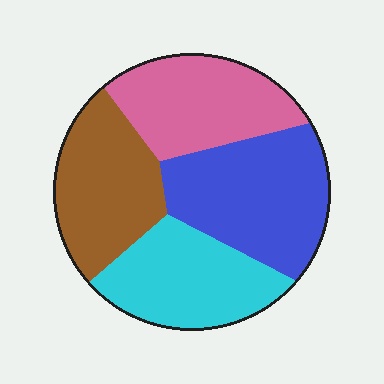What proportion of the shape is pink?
Pink takes up about one quarter (1/4) of the shape.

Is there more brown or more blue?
Blue.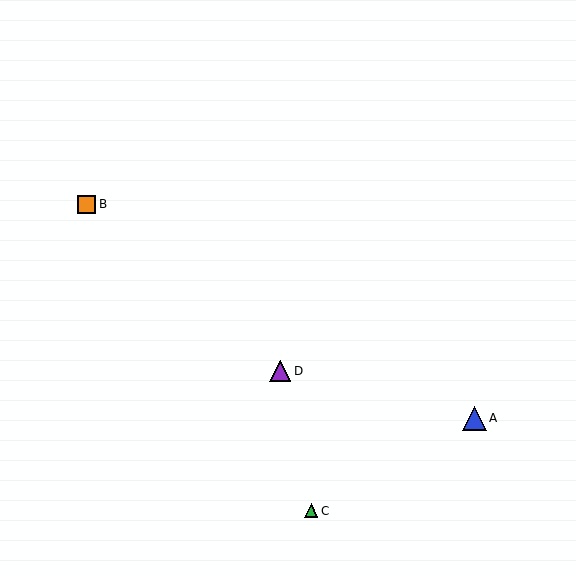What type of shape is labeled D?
Shape D is a purple triangle.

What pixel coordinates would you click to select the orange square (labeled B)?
Click at (87, 204) to select the orange square B.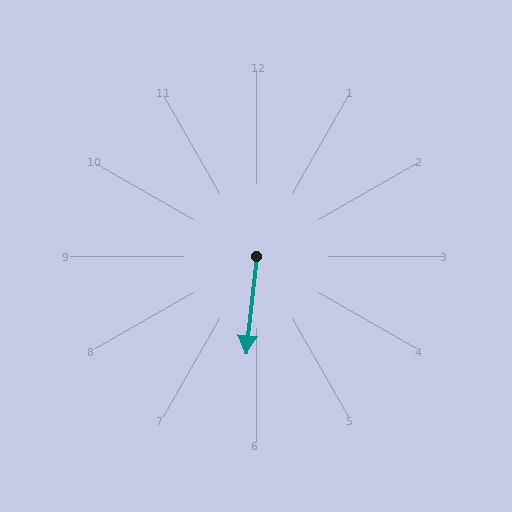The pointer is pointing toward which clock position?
Roughly 6 o'clock.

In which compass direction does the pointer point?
South.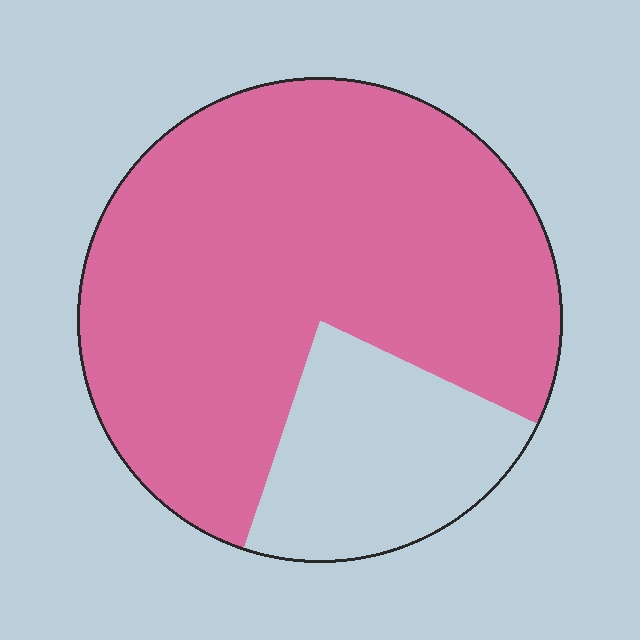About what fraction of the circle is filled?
About three quarters (3/4).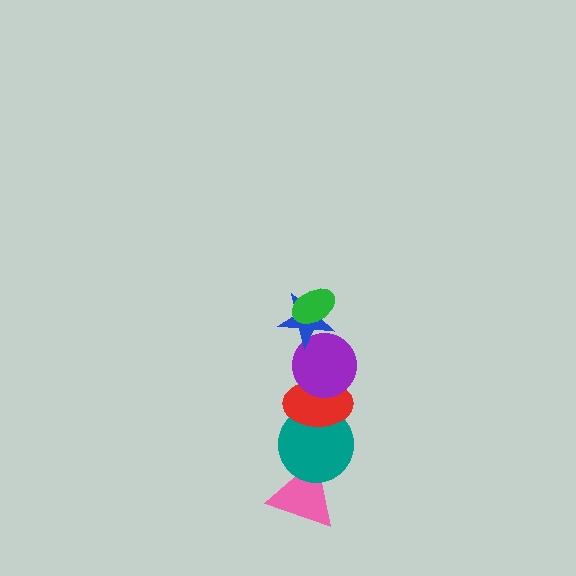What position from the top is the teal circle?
The teal circle is 5th from the top.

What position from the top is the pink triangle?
The pink triangle is 6th from the top.